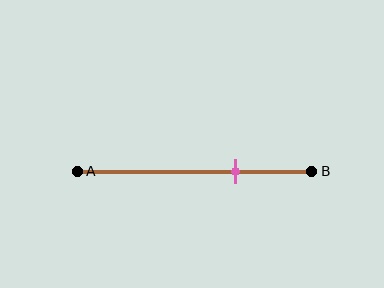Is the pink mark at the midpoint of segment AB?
No, the mark is at about 70% from A, not at the 50% midpoint.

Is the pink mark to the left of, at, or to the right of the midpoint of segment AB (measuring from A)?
The pink mark is to the right of the midpoint of segment AB.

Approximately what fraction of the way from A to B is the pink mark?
The pink mark is approximately 70% of the way from A to B.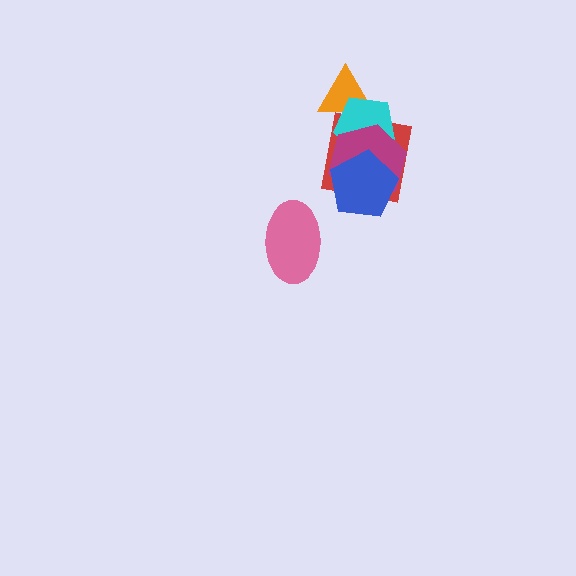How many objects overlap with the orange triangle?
1 object overlaps with the orange triangle.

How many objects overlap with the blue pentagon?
3 objects overlap with the blue pentagon.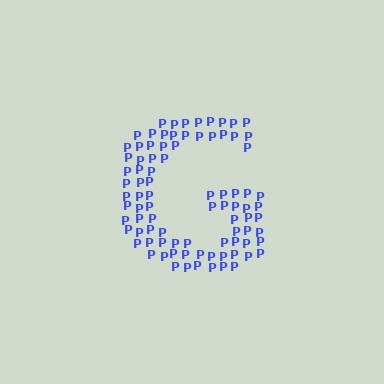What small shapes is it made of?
It is made of small letter P's.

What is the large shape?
The large shape is the letter G.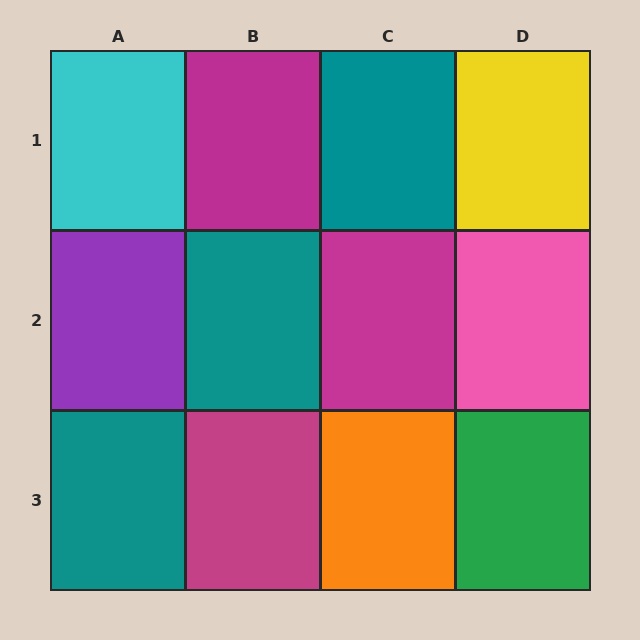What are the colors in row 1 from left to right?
Cyan, magenta, teal, yellow.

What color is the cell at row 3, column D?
Green.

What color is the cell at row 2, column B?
Teal.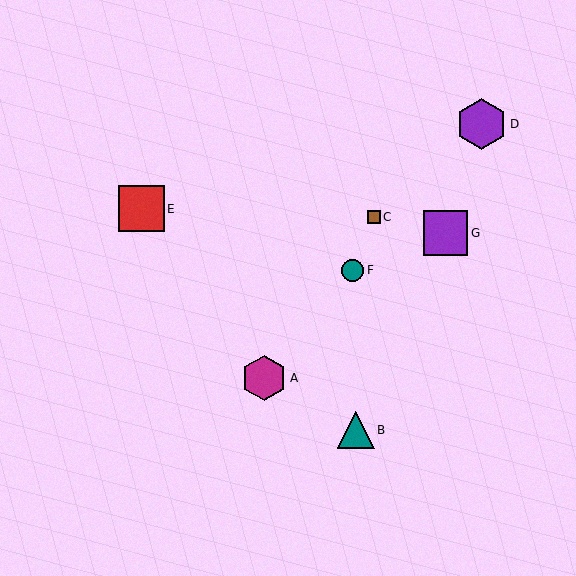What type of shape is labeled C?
Shape C is a brown square.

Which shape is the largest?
The purple hexagon (labeled D) is the largest.